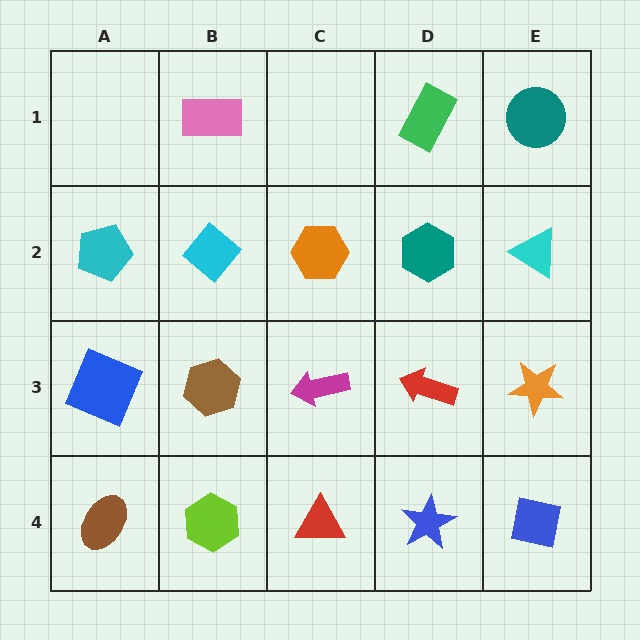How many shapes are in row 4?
5 shapes.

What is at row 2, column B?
A cyan diamond.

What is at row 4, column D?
A blue star.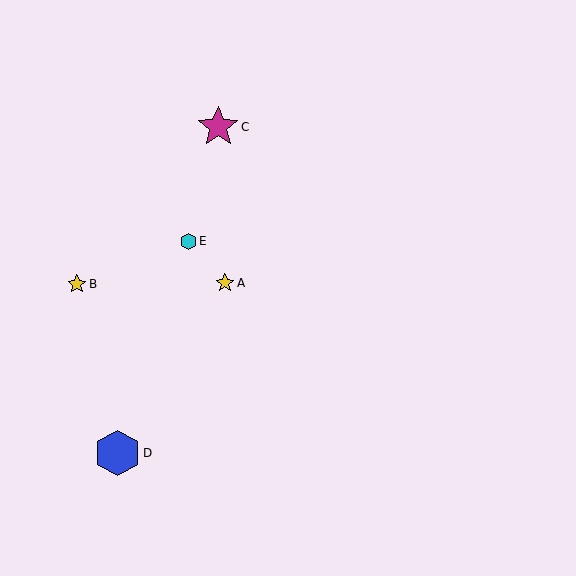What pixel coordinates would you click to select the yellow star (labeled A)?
Click at (225, 283) to select the yellow star A.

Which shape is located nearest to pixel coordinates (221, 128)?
The magenta star (labeled C) at (218, 127) is nearest to that location.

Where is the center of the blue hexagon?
The center of the blue hexagon is at (117, 453).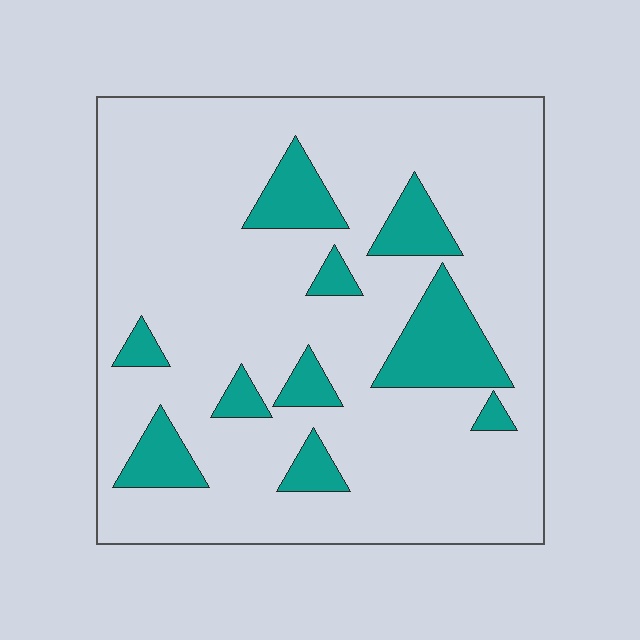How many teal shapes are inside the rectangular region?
10.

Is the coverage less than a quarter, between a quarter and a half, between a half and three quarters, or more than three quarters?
Less than a quarter.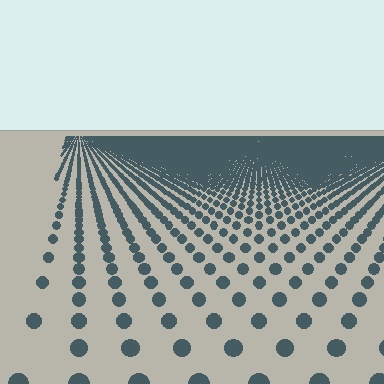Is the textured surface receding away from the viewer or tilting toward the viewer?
The surface is receding away from the viewer. Texture elements get smaller and denser toward the top.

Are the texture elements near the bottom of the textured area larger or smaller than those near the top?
Larger. Near the bottom, elements are closer to the viewer and appear at a bigger on-screen size.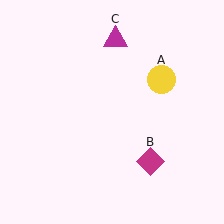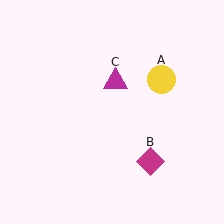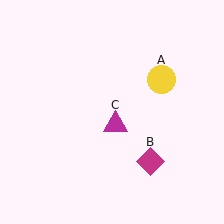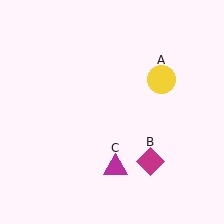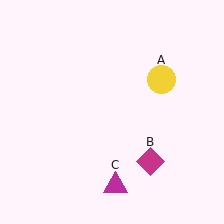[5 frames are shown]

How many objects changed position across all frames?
1 object changed position: magenta triangle (object C).